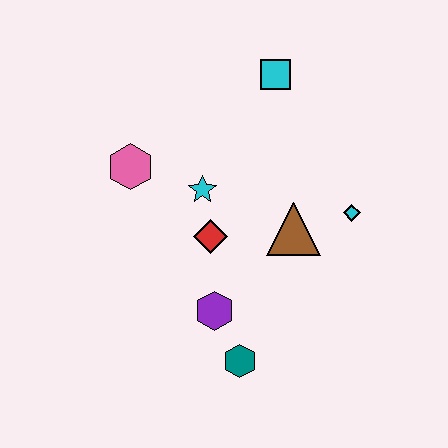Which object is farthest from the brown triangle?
The pink hexagon is farthest from the brown triangle.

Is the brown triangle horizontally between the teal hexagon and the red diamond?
No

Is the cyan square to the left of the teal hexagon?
No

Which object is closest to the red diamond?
The cyan star is closest to the red diamond.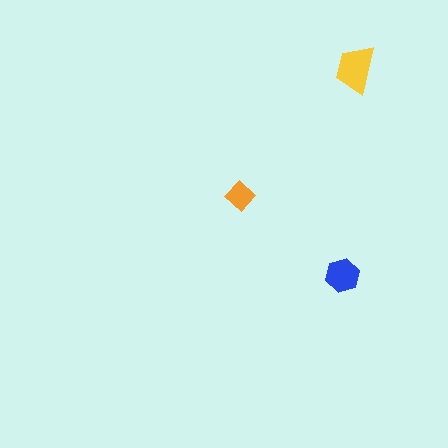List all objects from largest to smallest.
The yellow trapezoid, the blue hexagon, the orange diamond.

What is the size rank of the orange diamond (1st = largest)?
3rd.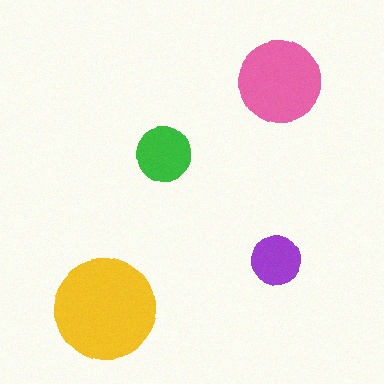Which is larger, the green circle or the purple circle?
The green one.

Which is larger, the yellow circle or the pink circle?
The yellow one.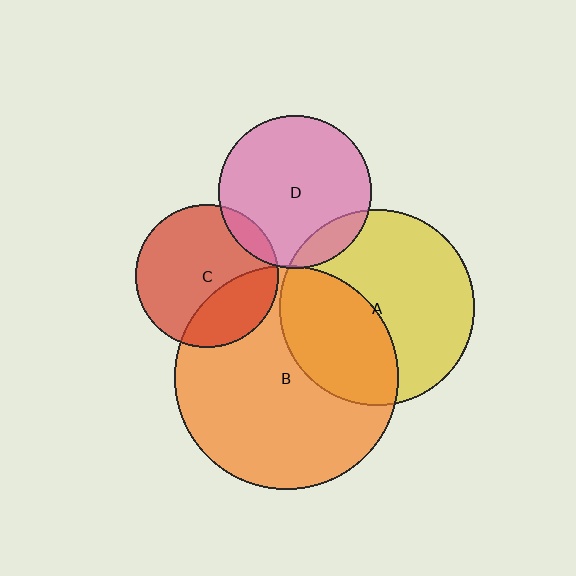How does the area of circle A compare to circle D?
Approximately 1.6 times.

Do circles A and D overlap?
Yes.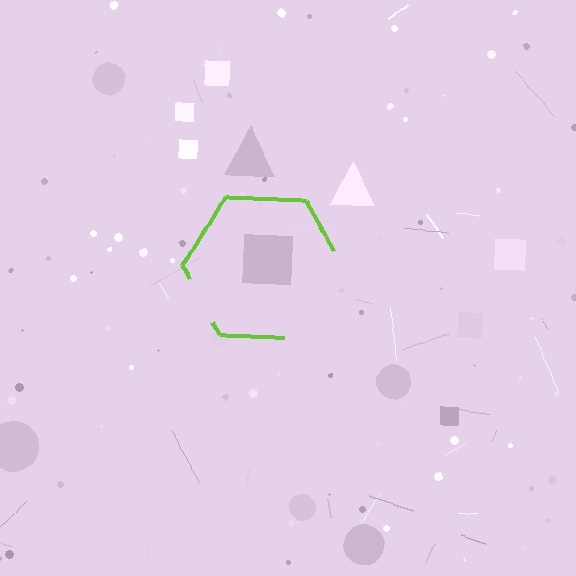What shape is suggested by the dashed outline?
The dashed outline suggests a hexagon.